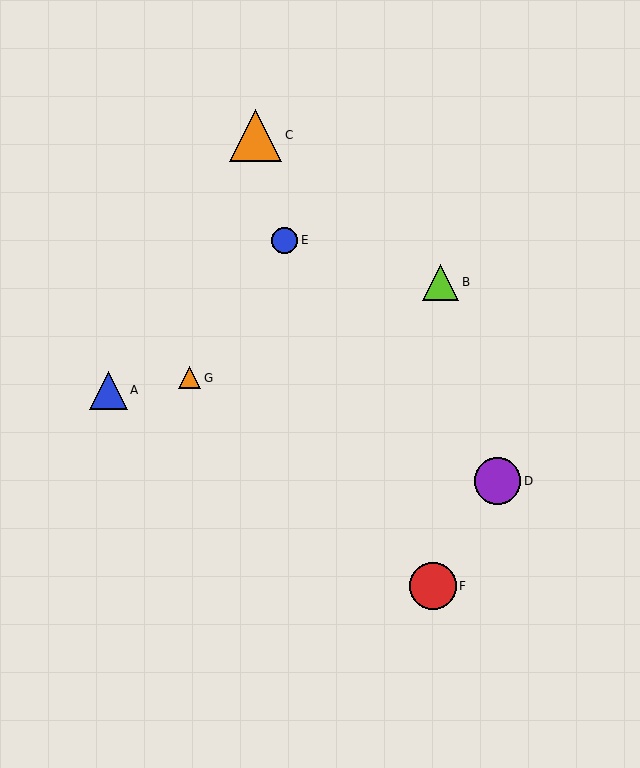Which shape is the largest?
The orange triangle (labeled C) is the largest.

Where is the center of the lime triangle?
The center of the lime triangle is at (441, 282).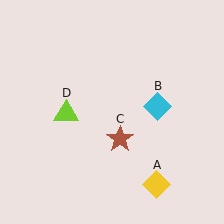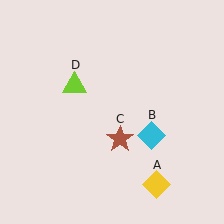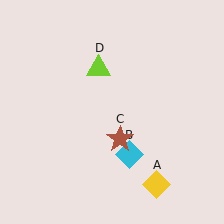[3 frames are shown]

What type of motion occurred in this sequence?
The cyan diamond (object B), lime triangle (object D) rotated clockwise around the center of the scene.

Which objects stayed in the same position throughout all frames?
Yellow diamond (object A) and brown star (object C) remained stationary.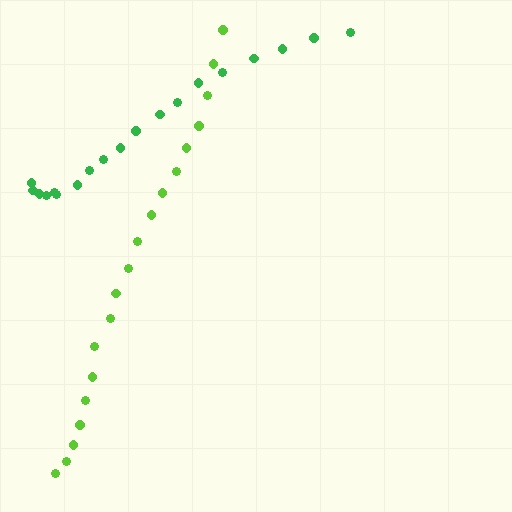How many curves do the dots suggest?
There are 2 distinct paths.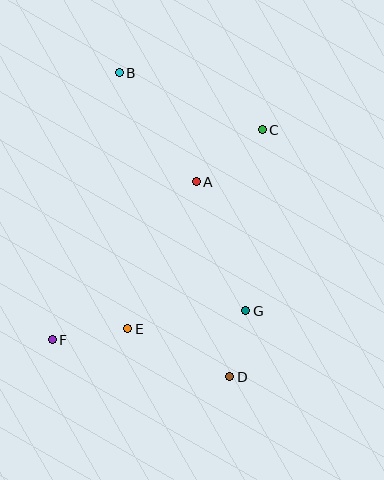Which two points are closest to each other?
Points D and G are closest to each other.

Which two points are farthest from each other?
Points B and D are farthest from each other.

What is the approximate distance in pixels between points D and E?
The distance between D and E is approximately 113 pixels.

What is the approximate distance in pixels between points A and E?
The distance between A and E is approximately 162 pixels.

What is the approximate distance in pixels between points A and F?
The distance between A and F is approximately 214 pixels.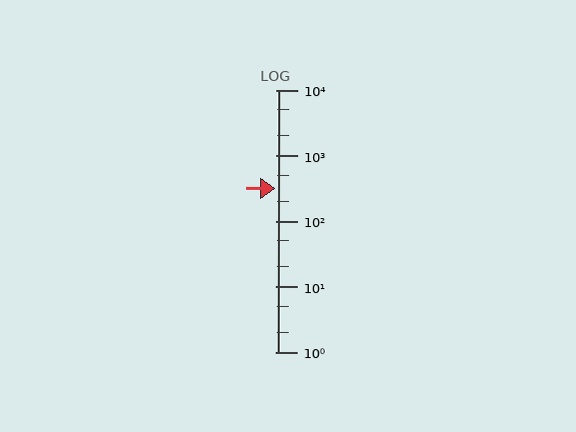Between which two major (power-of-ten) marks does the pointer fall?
The pointer is between 100 and 1000.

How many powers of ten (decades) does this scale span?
The scale spans 4 decades, from 1 to 10000.